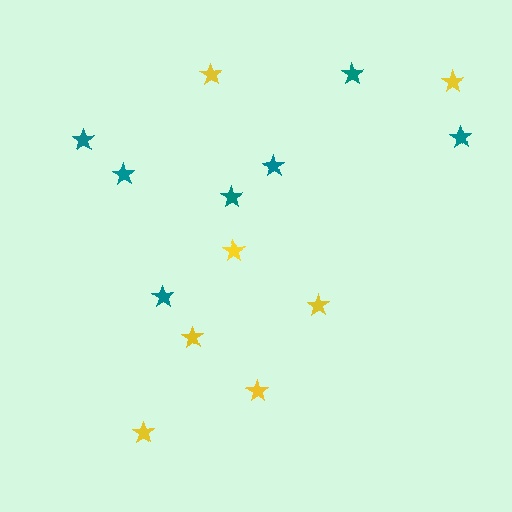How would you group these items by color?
There are 2 groups: one group of yellow stars (7) and one group of teal stars (7).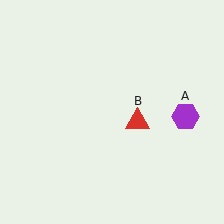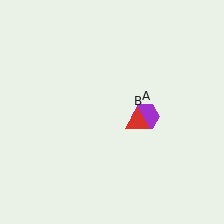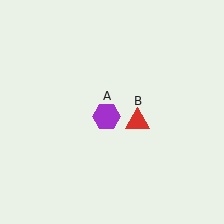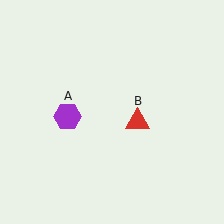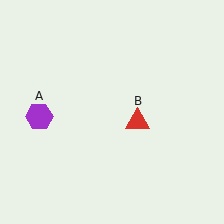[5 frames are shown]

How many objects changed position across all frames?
1 object changed position: purple hexagon (object A).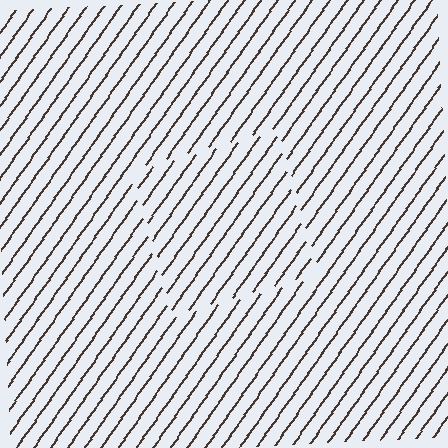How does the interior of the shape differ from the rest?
The interior of the shape contains the same grating, shifted by half a period — the contour is defined by the phase discontinuity where line-ends from the inner and outer gratings abut.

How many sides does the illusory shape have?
4 sides — the line-ends trace a square.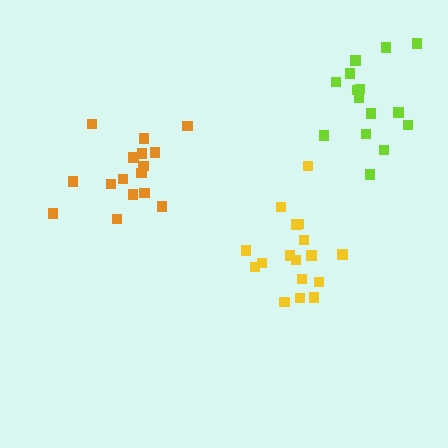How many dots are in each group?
Group 1: 17 dots, Group 2: 16 dots, Group 3: 15 dots (48 total).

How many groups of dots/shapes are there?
There are 3 groups.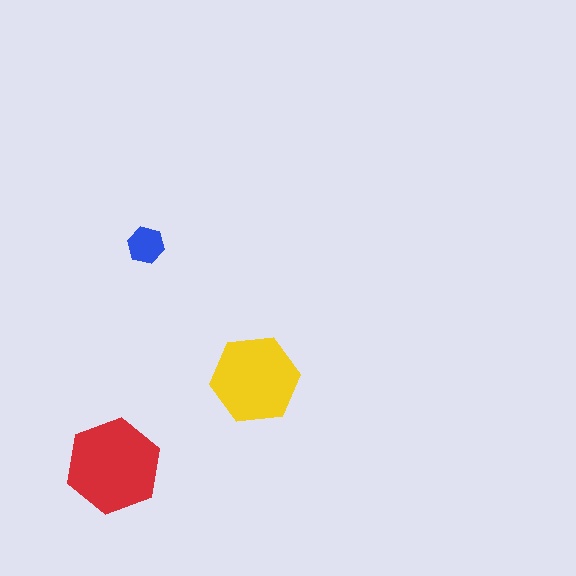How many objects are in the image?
There are 3 objects in the image.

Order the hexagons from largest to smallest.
the red one, the yellow one, the blue one.